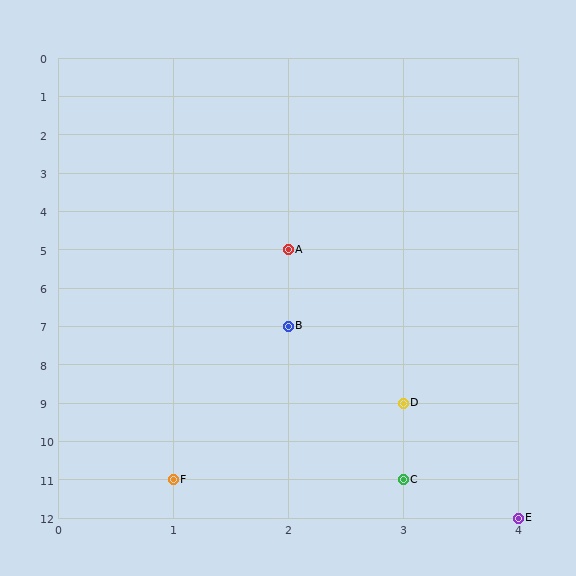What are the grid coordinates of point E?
Point E is at grid coordinates (4, 12).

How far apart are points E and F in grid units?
Points E and F are 3 columns and 1 row apart (about 3.2 grid units diagonally).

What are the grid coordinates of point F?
Point F is at grid coordinates (1, 11).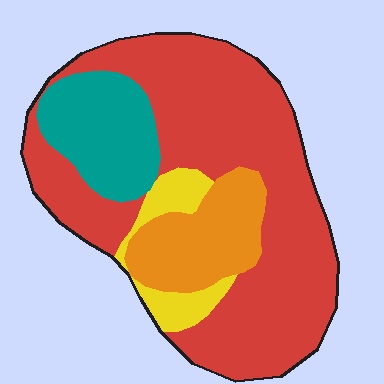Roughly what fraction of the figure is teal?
Teal takes up about one sixth (1/6) of the figure.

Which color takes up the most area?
Red, at roughly 60%.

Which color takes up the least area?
Yellow, at roughly 10%.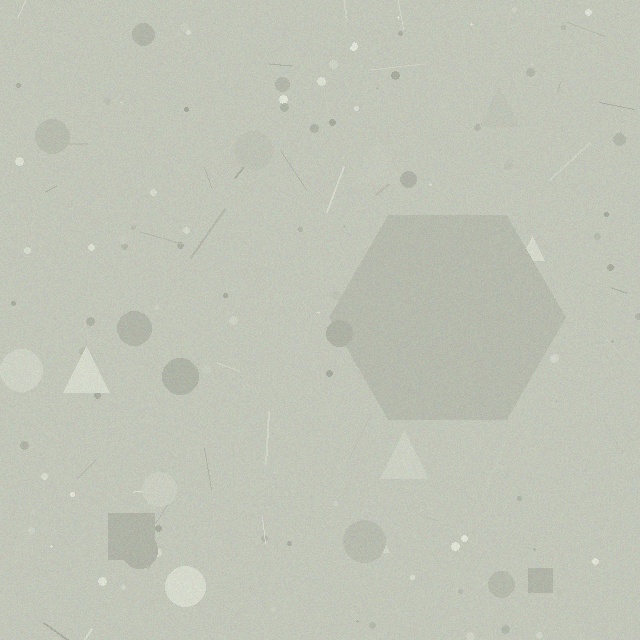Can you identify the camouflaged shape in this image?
The camouflaged shape is a hexagon.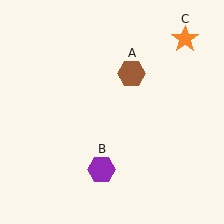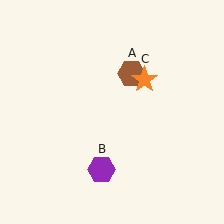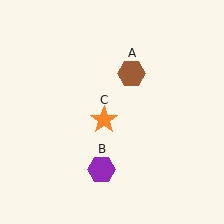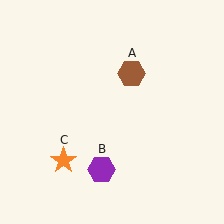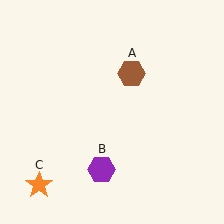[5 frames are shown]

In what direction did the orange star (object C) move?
The orange star (object C) moved down and to the left.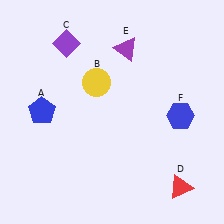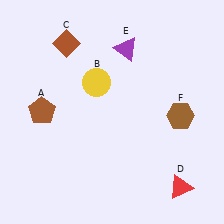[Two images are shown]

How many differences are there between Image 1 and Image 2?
There are 3 differences between the two images.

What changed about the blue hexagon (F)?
In Image 1, F is blue. In Image 2, it changed to brown.